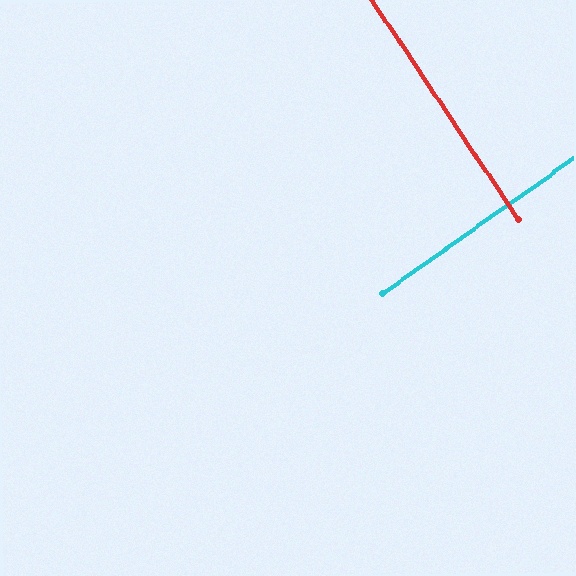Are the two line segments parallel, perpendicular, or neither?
Perpendicular — they meet at approximately 88°.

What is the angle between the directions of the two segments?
Approximately 88 degrees.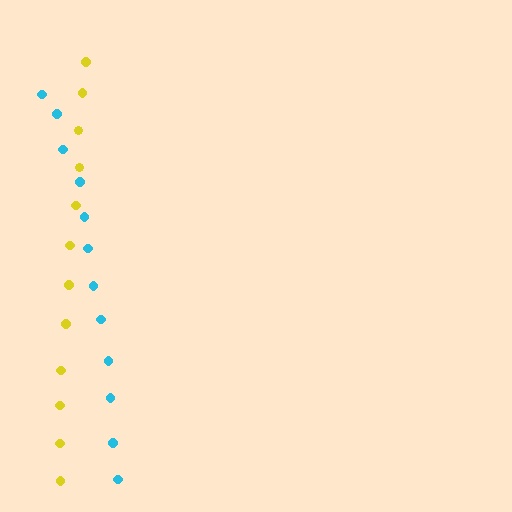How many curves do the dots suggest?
There are 2 distinct paths.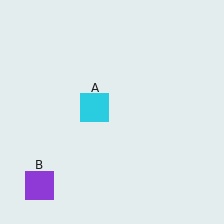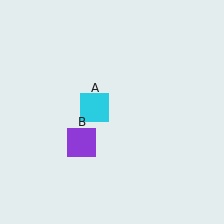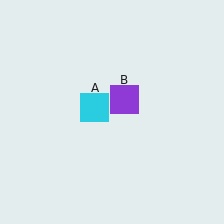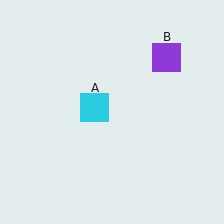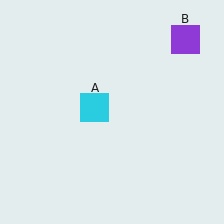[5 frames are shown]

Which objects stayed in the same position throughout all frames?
Cyan square (object A) remained stationary.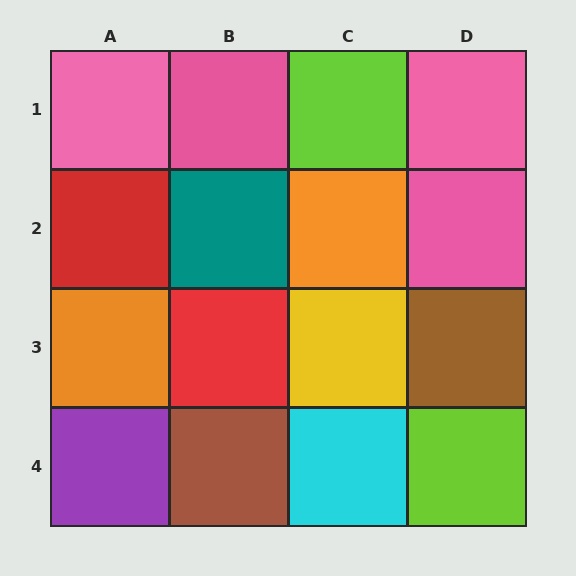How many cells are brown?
2 cells are brown.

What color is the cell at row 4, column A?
Purple.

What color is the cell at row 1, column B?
Pink.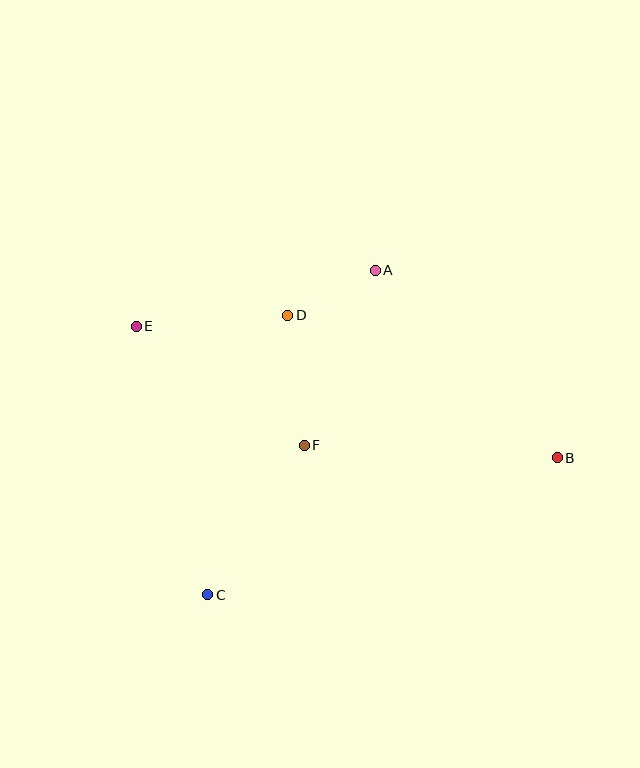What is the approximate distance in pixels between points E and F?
The distance between E and F is approximately 206 pixels.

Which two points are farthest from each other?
Points B and E are farthest from each other.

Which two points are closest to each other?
Points A and D are closest to each other.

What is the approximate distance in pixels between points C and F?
The distance between C and F is approximately 178 pixels.